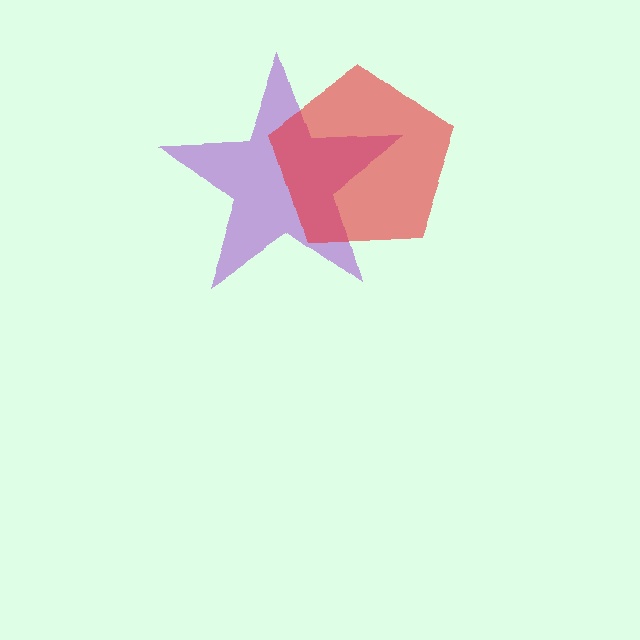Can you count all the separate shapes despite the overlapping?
Yes, there are 2 separate shapes.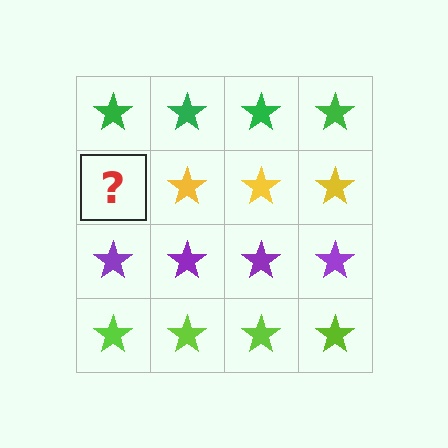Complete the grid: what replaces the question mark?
The question mark should be replaced with a yellow star.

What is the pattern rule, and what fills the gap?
The rule is that each row has a consistent color. The gap should be filled with a yellow star.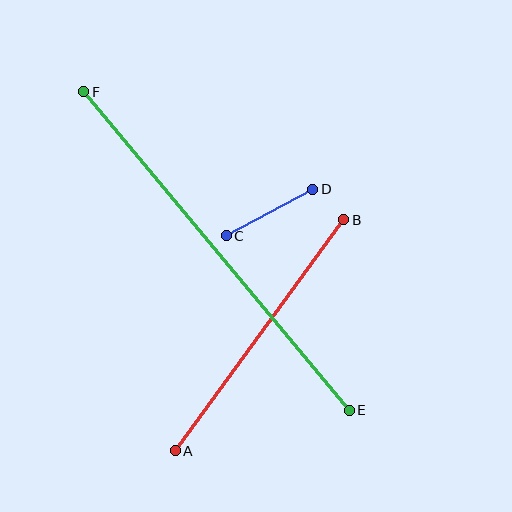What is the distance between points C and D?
The distance is approximately 98 pixels.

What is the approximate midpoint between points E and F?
The midpoint is at approximately (217, 251) pixels.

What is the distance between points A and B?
The distance is approximately 286 pixels.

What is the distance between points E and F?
The distance is approximately 415 pixels.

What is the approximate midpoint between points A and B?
The midpoint is at approximately (259, 335) pixels.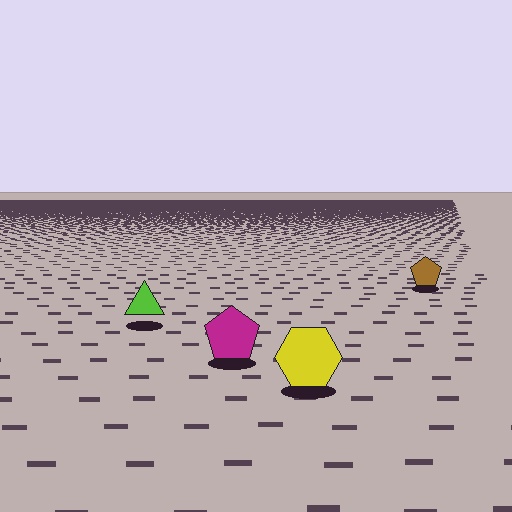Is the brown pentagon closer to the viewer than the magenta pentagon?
No. The magenta pentagon is closer — you can tell from the texture gradient: the ground texture is coarser near it.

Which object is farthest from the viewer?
The brown pentagon is farthest from the viewer. It appears smaller and the ground texture around it is denser.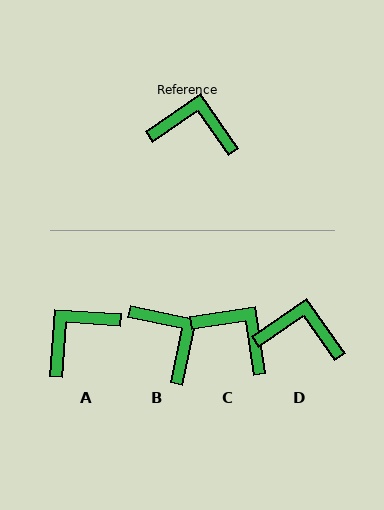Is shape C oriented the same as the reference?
No, it is off by about 26 degrees.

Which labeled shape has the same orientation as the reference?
D.